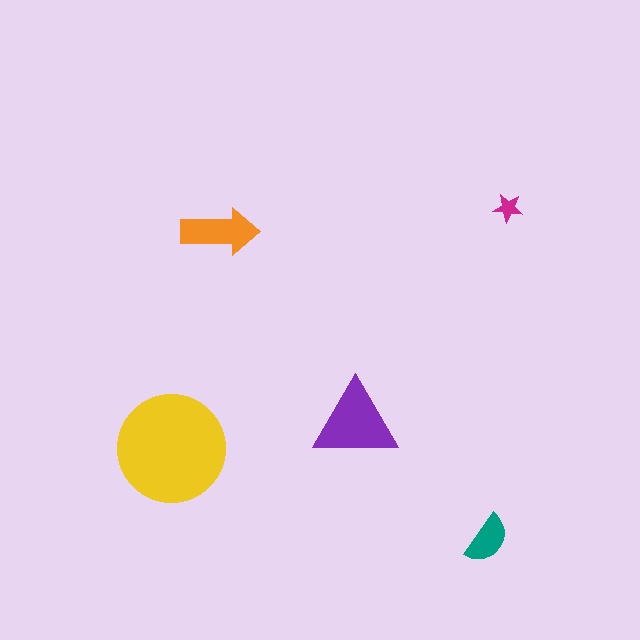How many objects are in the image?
There are 5 objects in the image.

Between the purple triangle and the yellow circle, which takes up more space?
The yellow circle.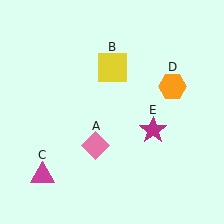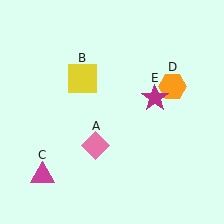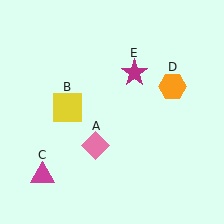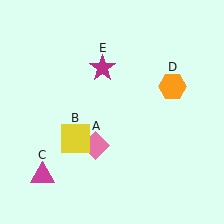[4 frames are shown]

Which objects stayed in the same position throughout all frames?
Pink diamond (object A) and magenta triangle (object C) and orange hexagon (object D) remained stationary.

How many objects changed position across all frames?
2 objects changed position: yellow square (object B), magenta star (object E).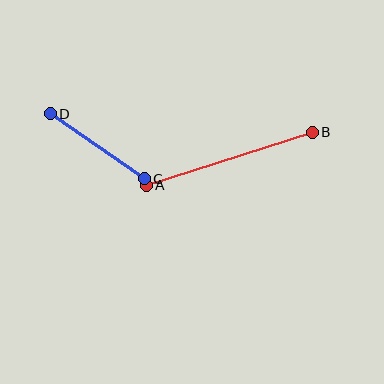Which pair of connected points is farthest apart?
Points A and B are farthest apart.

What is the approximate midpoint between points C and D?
The midpoint is at approximately (97, 146) pixels.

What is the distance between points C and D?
The distance is approximately 114 pixels.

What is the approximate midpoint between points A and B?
The midpoint is at approximately (229, 159) pixels.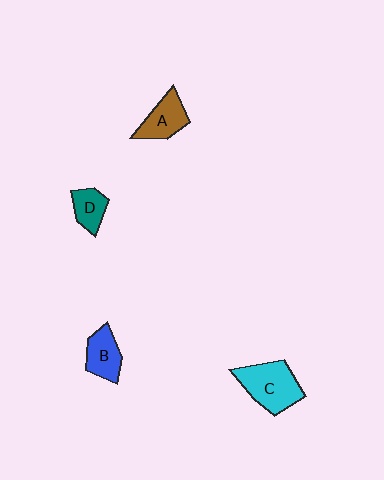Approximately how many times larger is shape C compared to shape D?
Approximately 2.0 times.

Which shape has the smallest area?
Shape D (teal).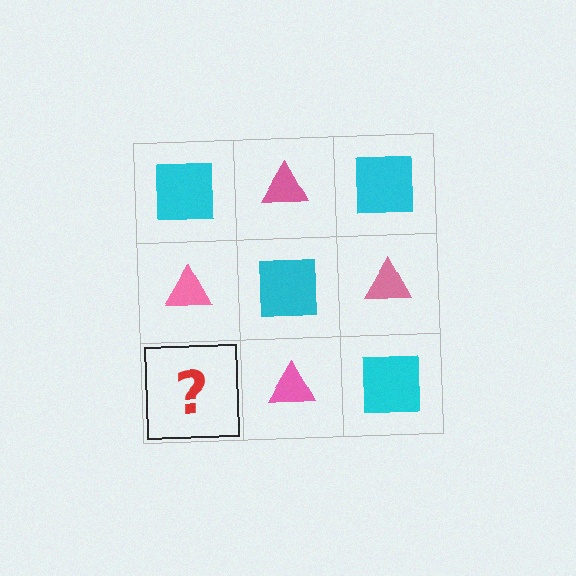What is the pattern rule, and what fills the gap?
The rule is that it alternates cyan square and pink triangle in a checkerboard pattern. The gap should be filled with a cyan square.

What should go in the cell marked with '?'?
The missing cell should contain a cyan square.